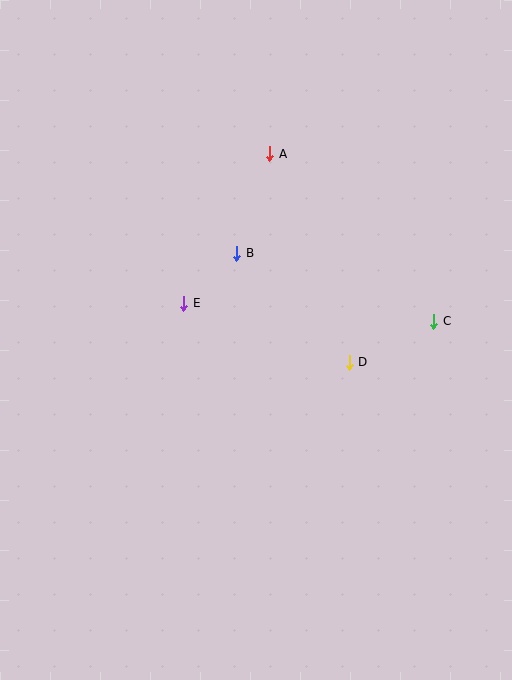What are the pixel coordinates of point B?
Point B is at (237, 253).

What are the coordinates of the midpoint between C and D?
The midpoint between C and D is at (391, 342).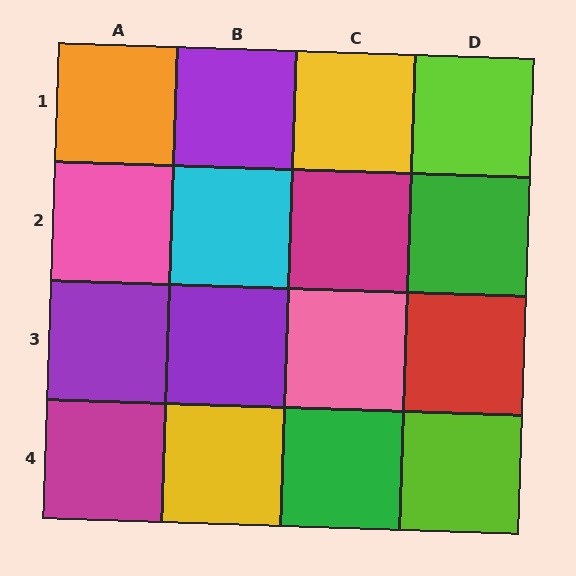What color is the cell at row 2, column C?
Magenta.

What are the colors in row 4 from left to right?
Magenta, yellow, green, lime.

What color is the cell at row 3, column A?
Purple.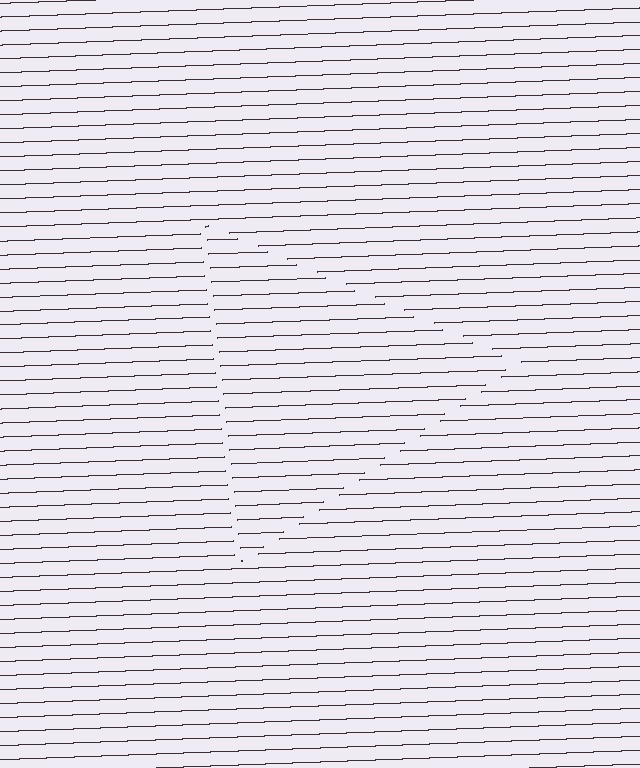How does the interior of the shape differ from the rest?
The interior of the shape contains the same grating, shifted by half a period — the contour is defined by the phase discontinuity where line-ends from the inner and outer gratings abut.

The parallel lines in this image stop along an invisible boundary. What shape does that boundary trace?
An illusory triangle. The interior of the shape contains the same grating, shifted by half a period — the contour is defined by the phase discontinuity where line-ends from the inner and outer gratings abut.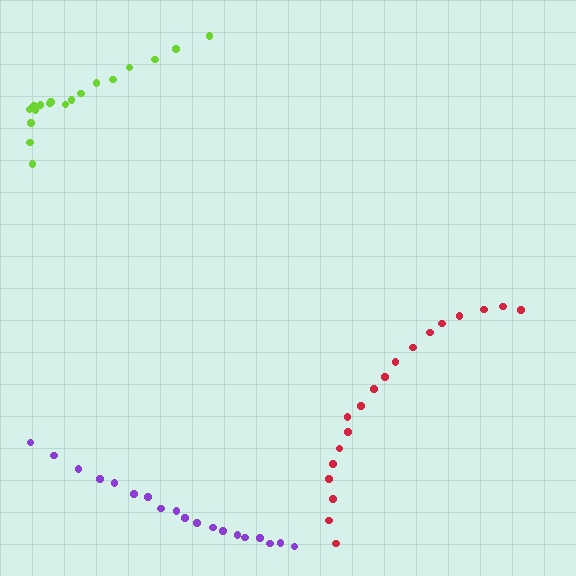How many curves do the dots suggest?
There are 3 distinct paths.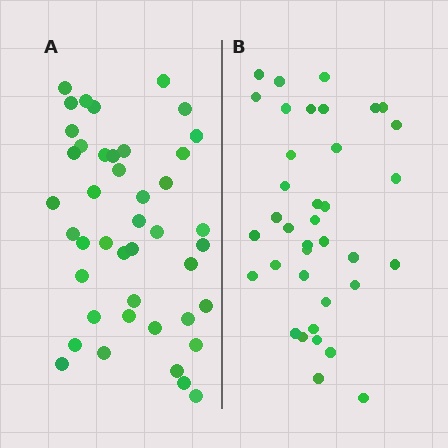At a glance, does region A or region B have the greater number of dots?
Region A (the left region) has more dots.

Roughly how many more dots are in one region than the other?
Region A has about 6 more dots than region B.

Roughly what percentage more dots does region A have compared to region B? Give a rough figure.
About 15% more.